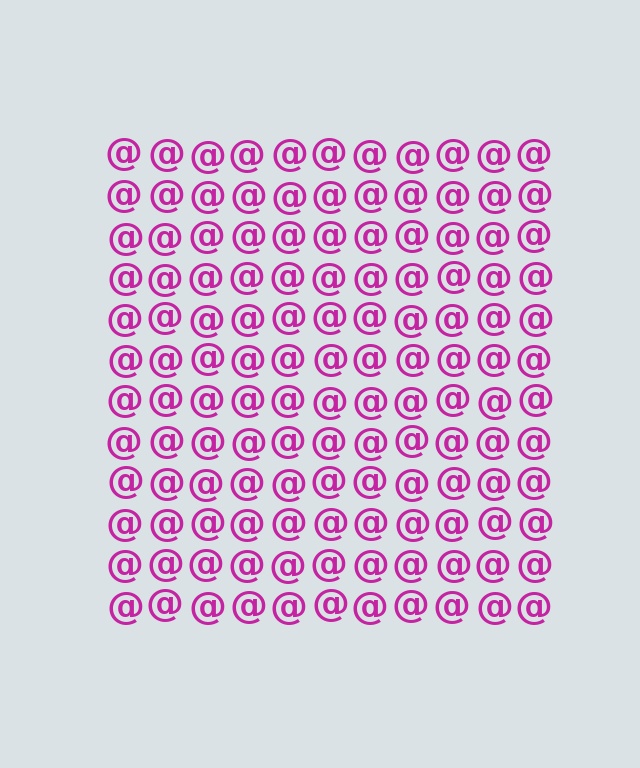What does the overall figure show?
The overall figure shows a square.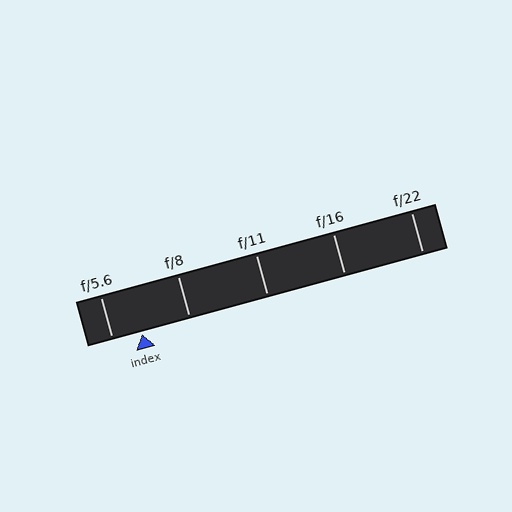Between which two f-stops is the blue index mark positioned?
The index mark is between f/5.6 and f/8.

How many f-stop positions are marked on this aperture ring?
There are 5 f-stop positions marked.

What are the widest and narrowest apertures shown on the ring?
The widest aperture shown is f/5.6 and the narrowest is f/22.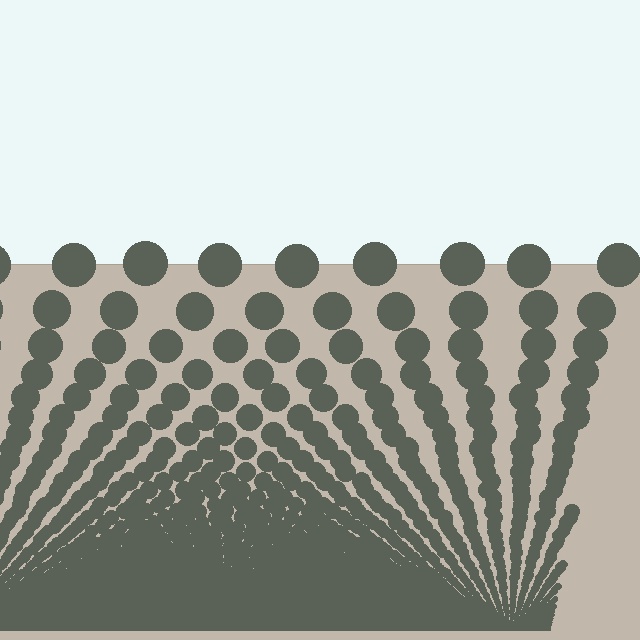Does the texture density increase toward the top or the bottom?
Density increases toward the bottom.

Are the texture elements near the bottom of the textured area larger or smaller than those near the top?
Smaller. The gradient is inverted — elements near the bottom are smaller and denser.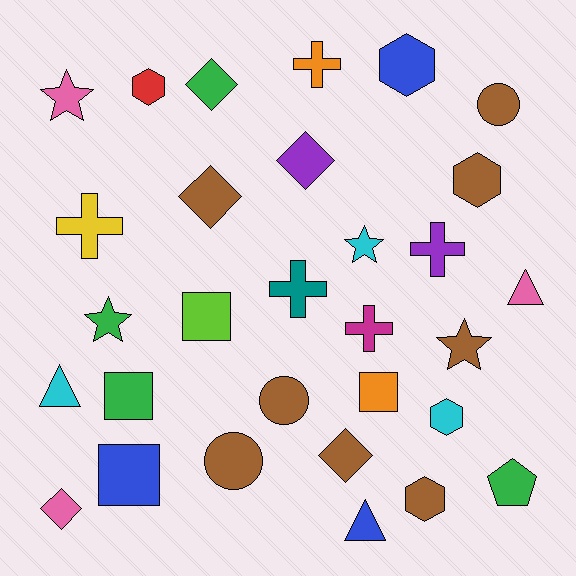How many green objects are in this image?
There are 4 green objects.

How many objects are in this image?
There are 30 objects.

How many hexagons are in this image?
There are 5 hexagons.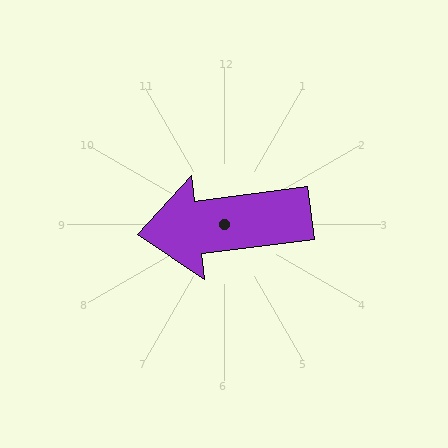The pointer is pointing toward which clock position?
Roughly 9 o'clock.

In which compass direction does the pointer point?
West.